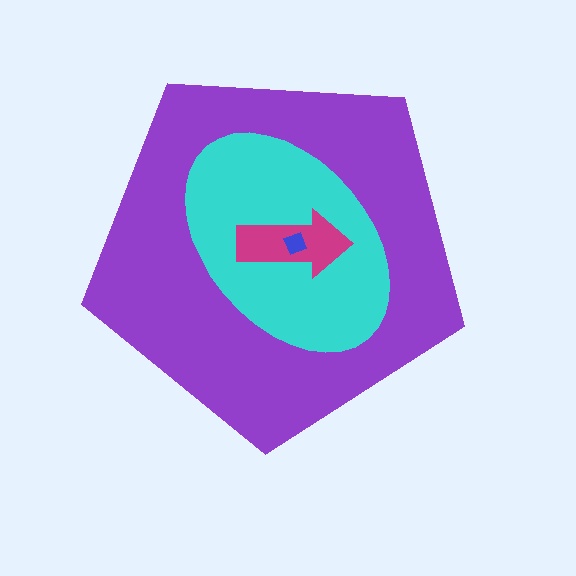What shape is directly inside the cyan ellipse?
The magenta arrow.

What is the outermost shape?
The purple pentagon.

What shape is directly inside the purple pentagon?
The cyan ellipse.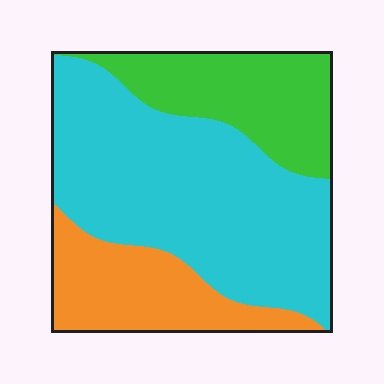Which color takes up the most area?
Cyan, at roughly 55%.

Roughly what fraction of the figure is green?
Green takes up between a sixth and a third of the figure.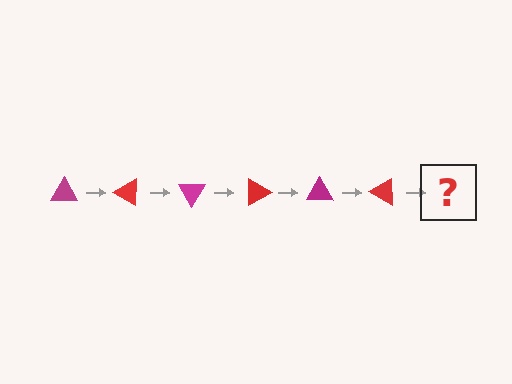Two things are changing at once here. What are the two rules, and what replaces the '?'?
The two rules are that it rotates 30 degrees each step and the color cycles through magenta and red. The '?' should be a magenta triangle, rotated 180 degrees from the start.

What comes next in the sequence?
The next element should be a magenta triangle, rotated 180 degrees from the start.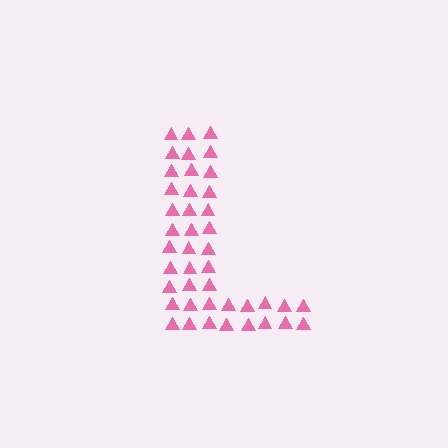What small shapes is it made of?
It is made of small triangles.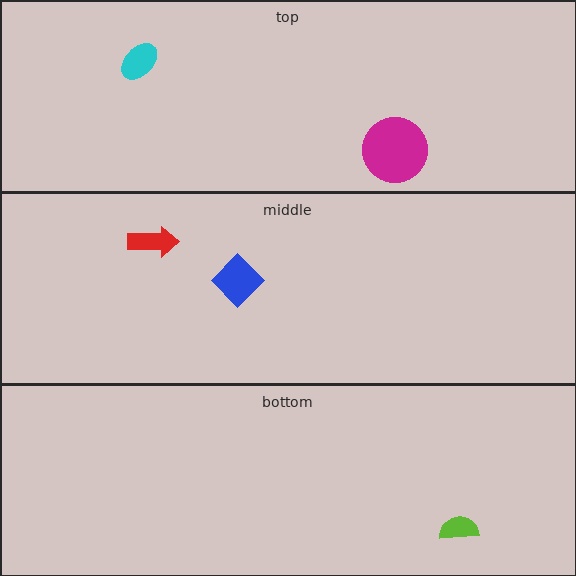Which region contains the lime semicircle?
The bottom region.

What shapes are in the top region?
The cyan ellipse, the magenta circle.